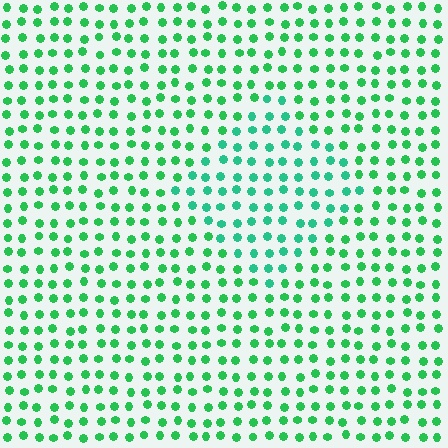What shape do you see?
I see a diamond.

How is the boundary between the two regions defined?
The boundary is defined purely by a slight shift in hue (about 22 degrees). Spacing, size, and orientation are identical on both sides.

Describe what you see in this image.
The image is filled with small green elements in a uniform arrangement. A diamond-shaped region is visible where the elements are tinted to a slightly different hue, forming a subtle color boundary.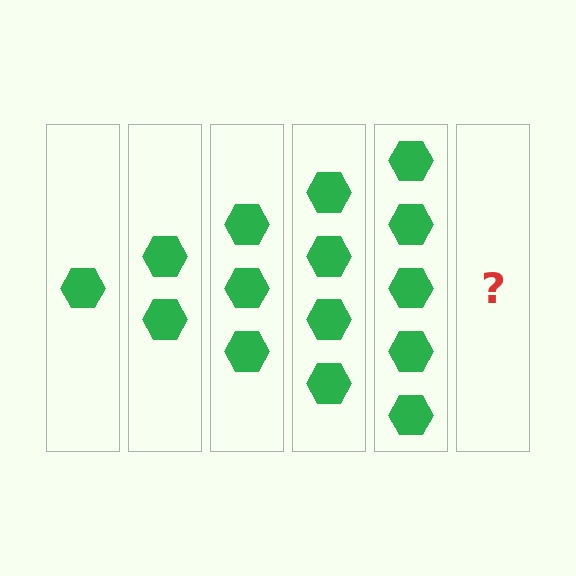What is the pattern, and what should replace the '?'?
The pattern is that each step adds one more hexagon. The '?' should be 6 hexagons.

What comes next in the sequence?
The next element should be 6 hexagons.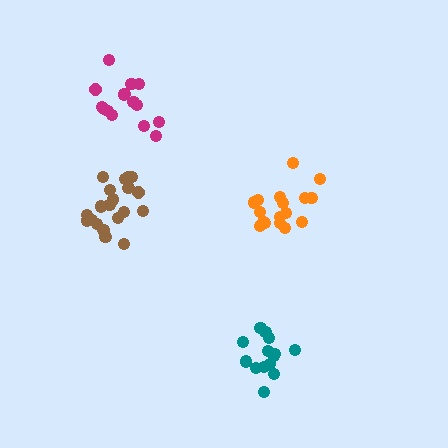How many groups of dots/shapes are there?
There are 4 groups.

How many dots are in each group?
Group 1: 15 dots, Group 2: 15 dots, Group 3: 17 dots, Group 4: 20 dots (67 total).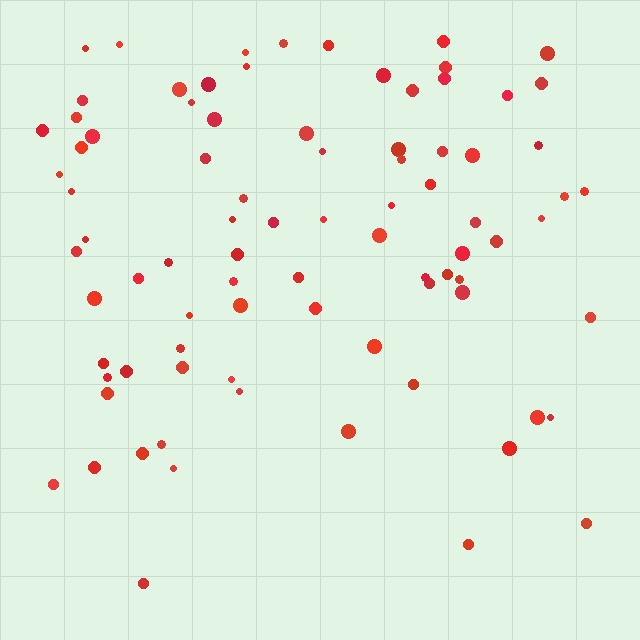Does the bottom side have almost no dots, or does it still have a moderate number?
Still a moderate number, just noticeably fewer than the top.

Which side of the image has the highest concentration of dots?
The top.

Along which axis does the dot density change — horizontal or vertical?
Vertical.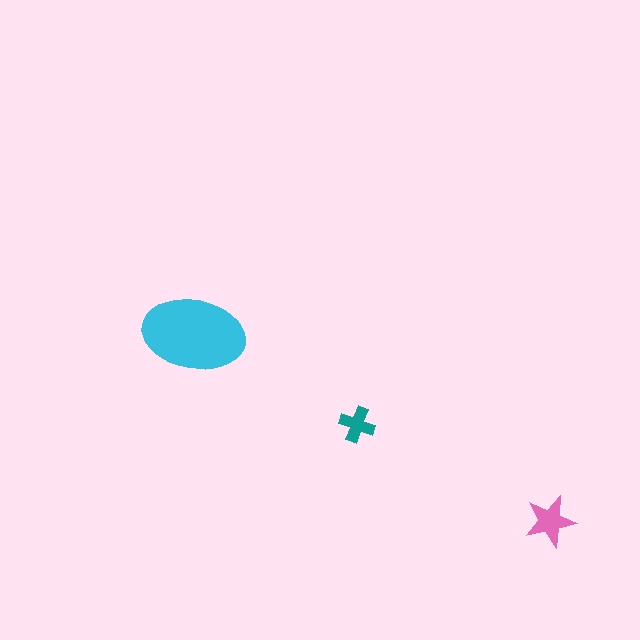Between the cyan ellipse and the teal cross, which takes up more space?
The cyan ellipse.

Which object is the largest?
The cyan ellipse.